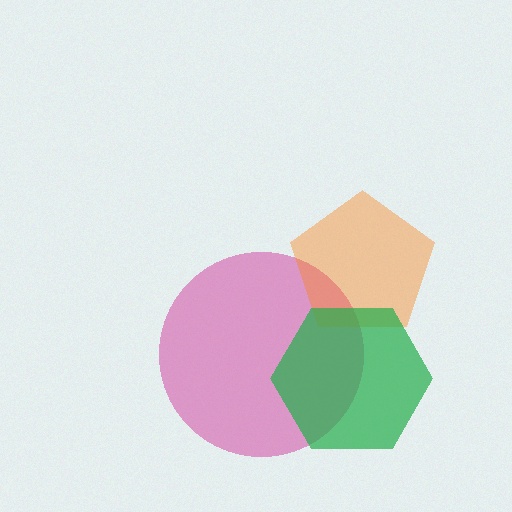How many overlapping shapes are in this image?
There are 3 overlapping shapes in the image.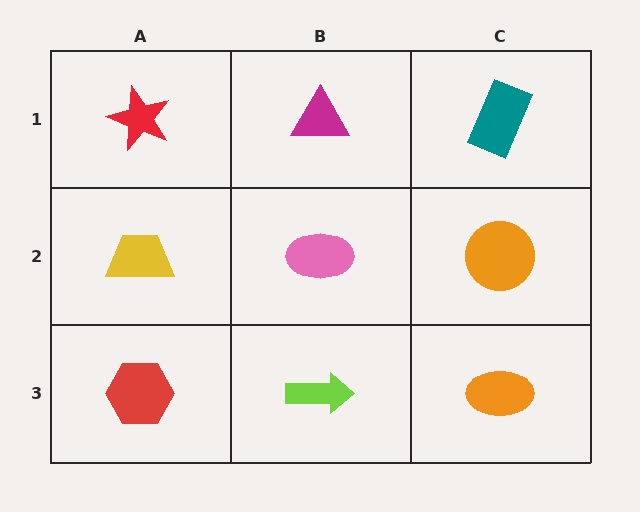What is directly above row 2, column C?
A teal rectangle.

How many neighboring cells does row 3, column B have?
3.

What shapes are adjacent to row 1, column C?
An orange circle (row 2, column C), a magenta triangle (row 1, column B).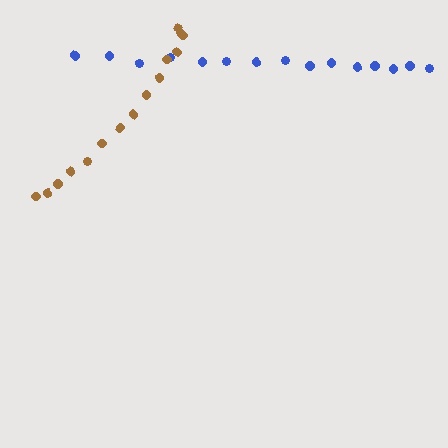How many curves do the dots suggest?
There are 2 distinct paths.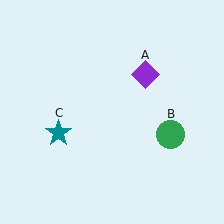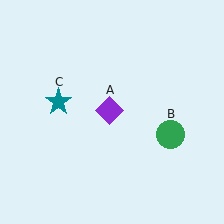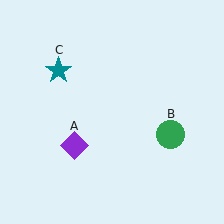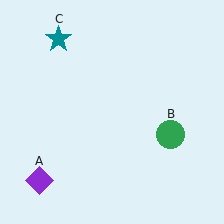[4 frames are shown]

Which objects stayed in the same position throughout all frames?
Green circle (object B) remained stationary.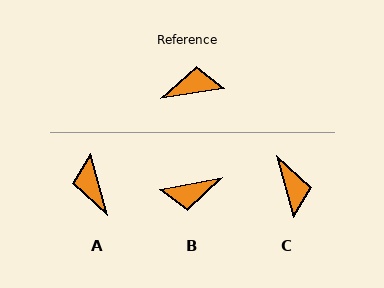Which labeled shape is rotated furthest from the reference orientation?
B, about 178 degrees away.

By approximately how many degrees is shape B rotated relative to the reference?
Approximately 178 degrees clockwise.